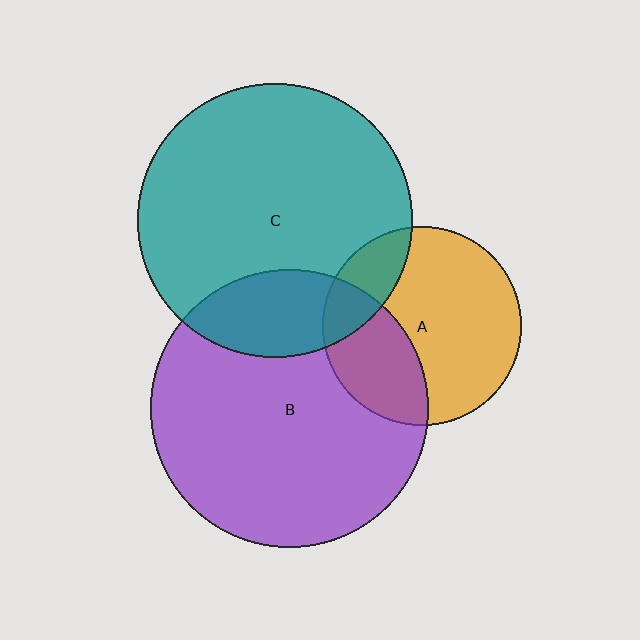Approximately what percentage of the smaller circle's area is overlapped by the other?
Approximately 30%.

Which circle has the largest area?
Circle B (purple).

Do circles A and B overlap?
Yes.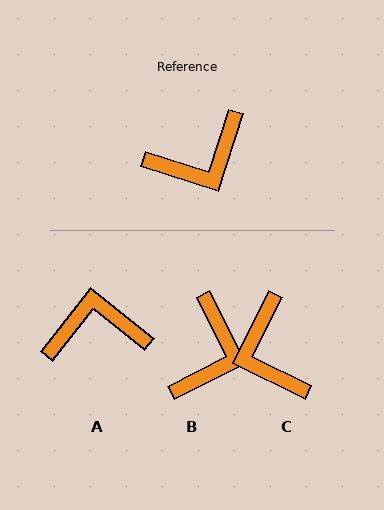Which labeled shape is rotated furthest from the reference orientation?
A, about 159 degrees away.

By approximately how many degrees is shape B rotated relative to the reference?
Approximately 45 degrees counter-clockwise.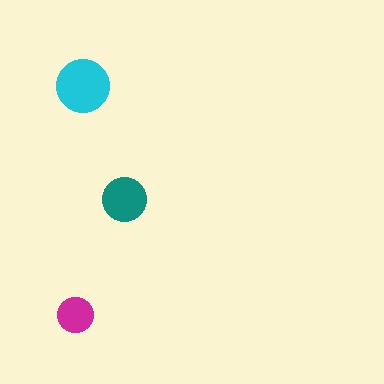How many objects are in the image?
There are 3 objects in the image.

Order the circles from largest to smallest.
the cyan one, the teal one, the magenta one.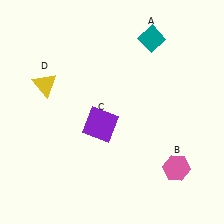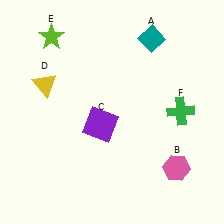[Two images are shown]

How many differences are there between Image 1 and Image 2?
There are 2 differences between the two images.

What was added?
A lime star (E), a green cross (F) were added in Image 2.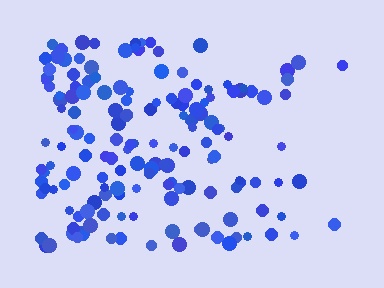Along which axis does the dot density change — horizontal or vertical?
Horizontal.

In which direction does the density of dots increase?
From right to left, with the left side densest.